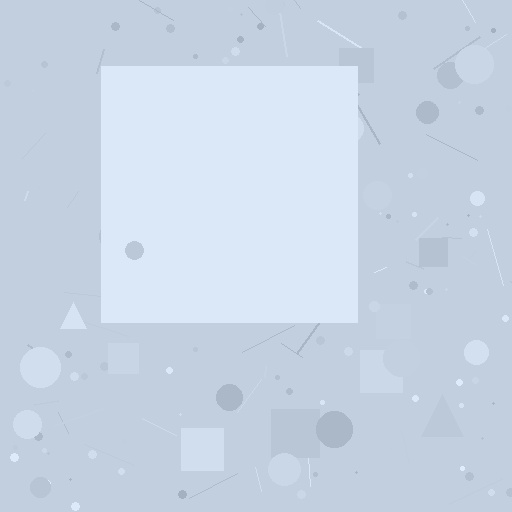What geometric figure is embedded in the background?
A square is embedded in the background.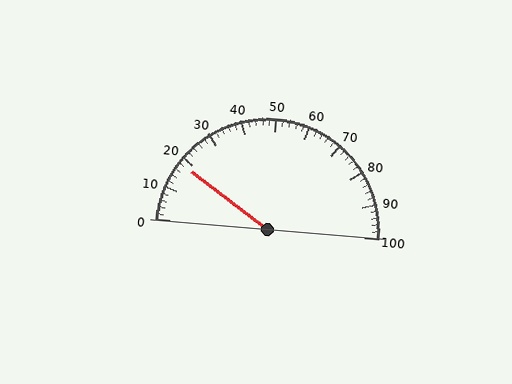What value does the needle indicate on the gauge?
The needle indicates approximately 18.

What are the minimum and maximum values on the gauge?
The gauge ranges from 0 to 100.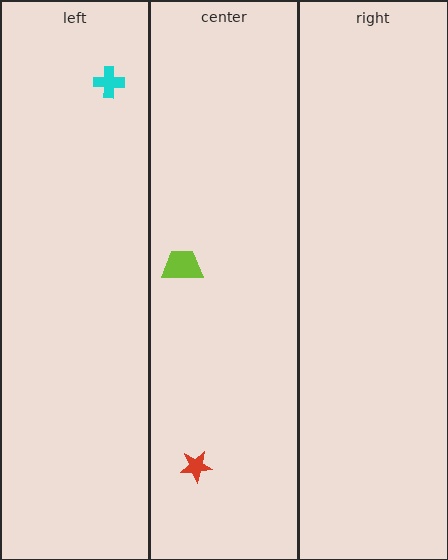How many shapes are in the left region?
1.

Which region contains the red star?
The center region.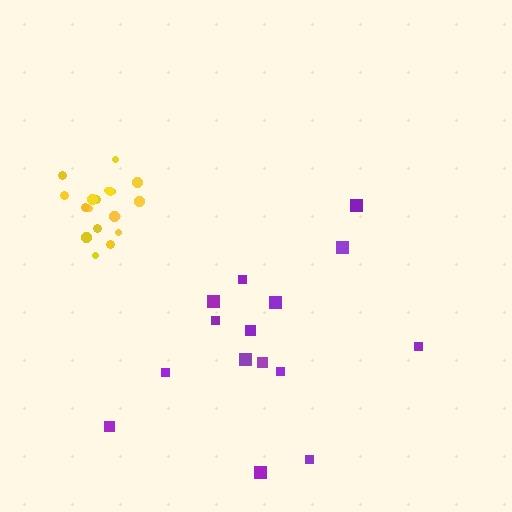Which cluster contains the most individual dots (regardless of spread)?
Yellow (19).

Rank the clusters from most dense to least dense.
yellow, purple.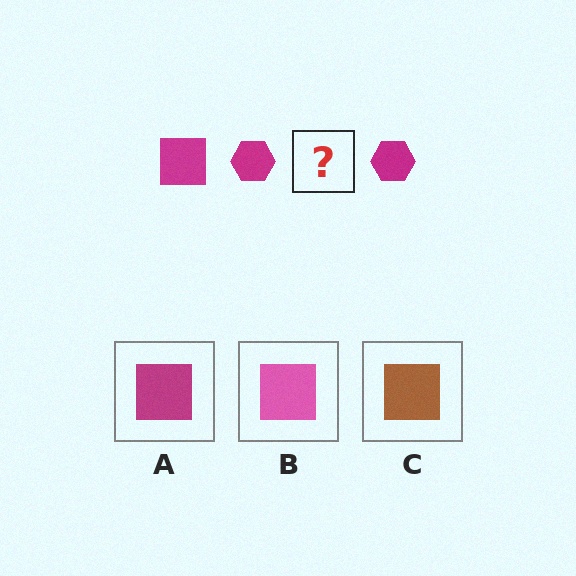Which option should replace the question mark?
Option A.